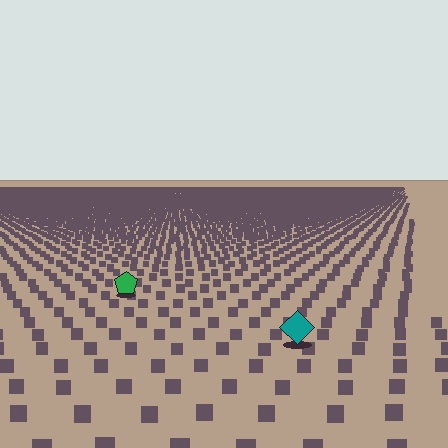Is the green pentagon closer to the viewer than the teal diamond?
No. The teal diamond is closer — you can tell from the texture gradient: the ground texture is coarser near it.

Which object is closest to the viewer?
The teal diamond is closest. The texture marks near it are larger and more spread out.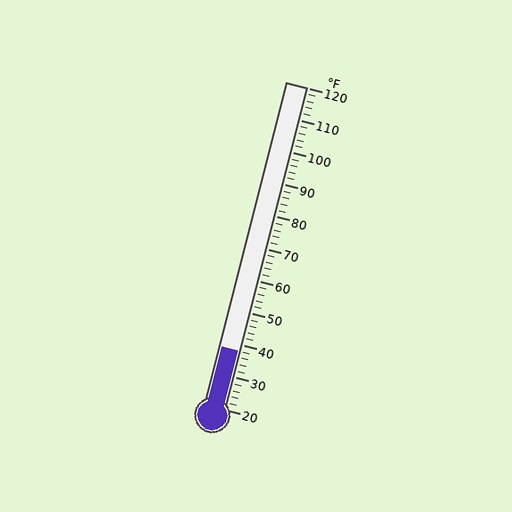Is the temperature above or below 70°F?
The temperature is below 70°F.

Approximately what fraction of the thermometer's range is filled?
The thermometer is filled to approximately 20% of its range.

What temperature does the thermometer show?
The thermometer shows approximately 38°F.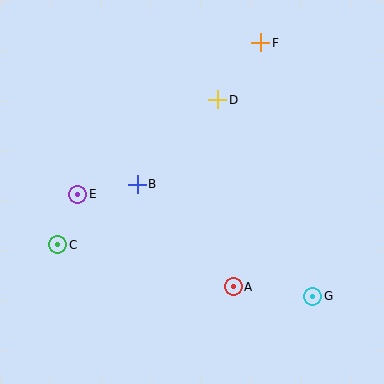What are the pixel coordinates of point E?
Point E is at (78, 194).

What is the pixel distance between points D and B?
The distance between D and B is 116 pixels.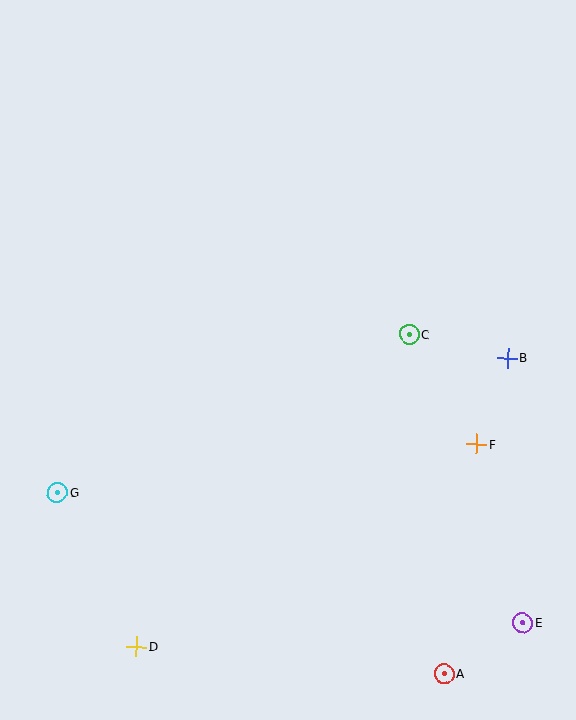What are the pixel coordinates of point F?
Point F is at (477, 444).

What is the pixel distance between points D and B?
The distance between D and B is 470 pixels.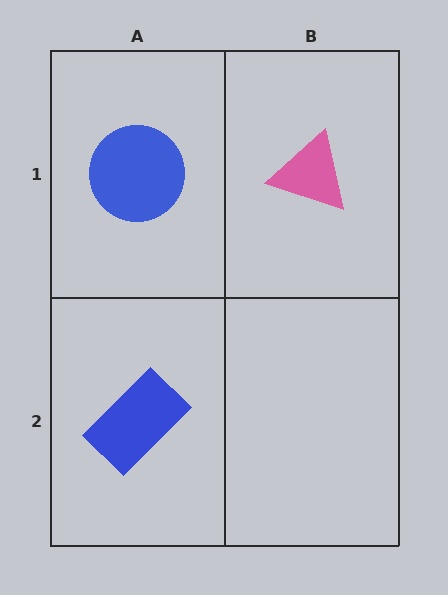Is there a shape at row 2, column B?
No, that cell is empty.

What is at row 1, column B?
A pink triangle.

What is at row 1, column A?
A blue circle.